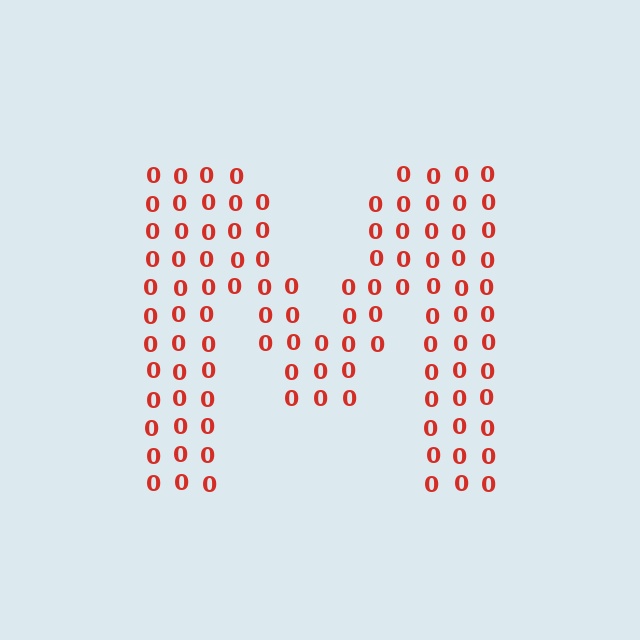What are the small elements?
The small elements are digit 0's.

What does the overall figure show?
The overall figure shows the letter M.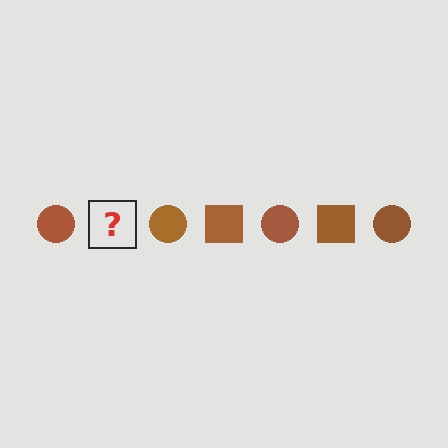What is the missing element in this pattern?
The missing element is a brown square.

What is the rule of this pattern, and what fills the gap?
The rule is that the pattern cycles through circle, square shapes in brown. The gap should be filled with a brown square.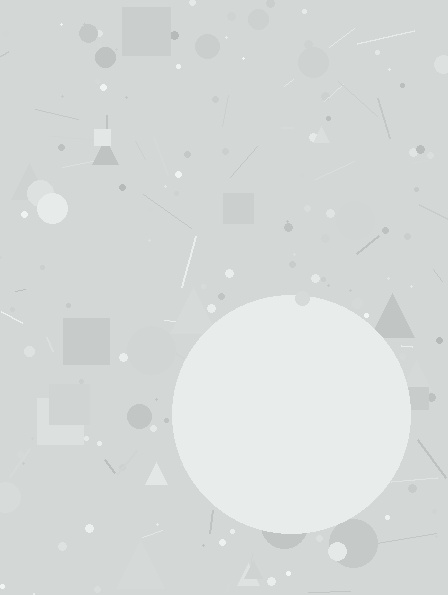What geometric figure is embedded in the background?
A circle is embedded in the background.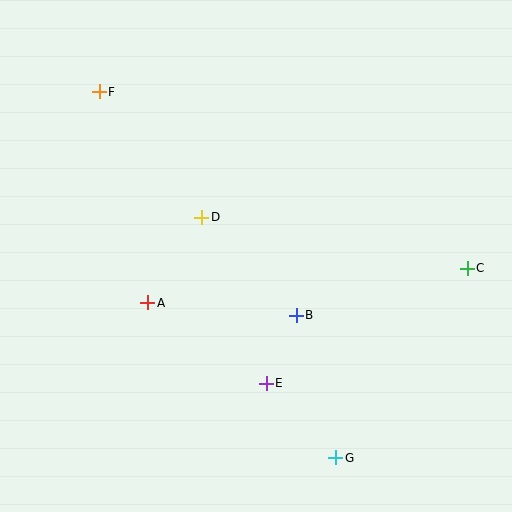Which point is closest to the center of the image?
Point D at (202, 217) is closest to the center.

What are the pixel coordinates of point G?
Point G is at (336, 458).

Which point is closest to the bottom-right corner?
Point G is closest to the bottom-right corner.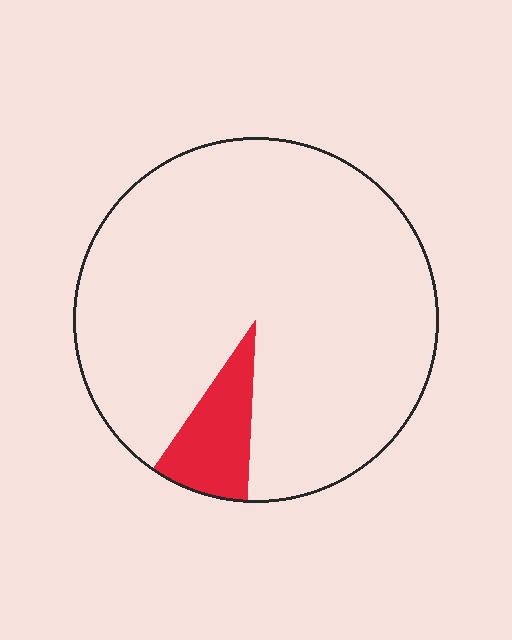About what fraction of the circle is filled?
About one tenth (1/10).